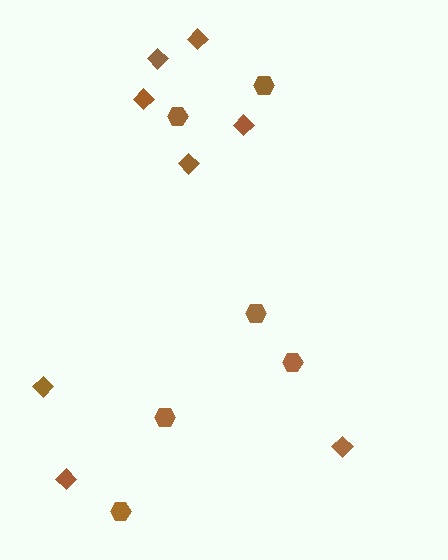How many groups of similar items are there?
There are 2 groups: one group of hexagons (6) and one group of diamonds (8).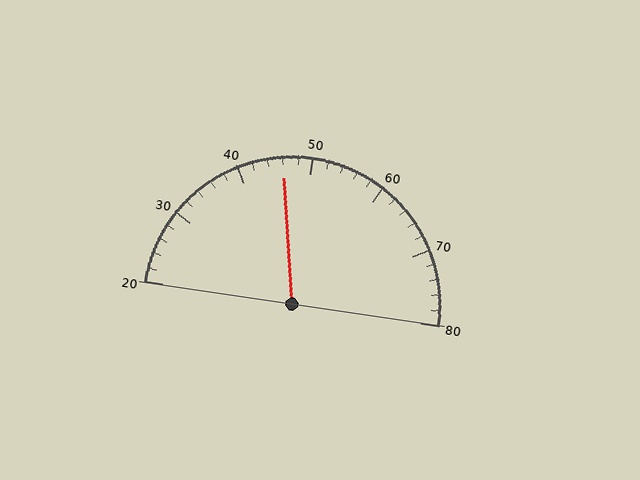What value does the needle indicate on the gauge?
The needle indicates approximately 46.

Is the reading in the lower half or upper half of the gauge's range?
The reading is in the lower half of the range (20 to 80).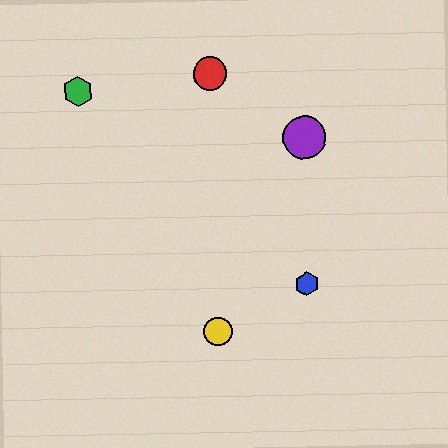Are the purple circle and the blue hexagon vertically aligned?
Yes, both are at x≈304.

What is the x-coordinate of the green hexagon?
The green hexagon is at x≈78.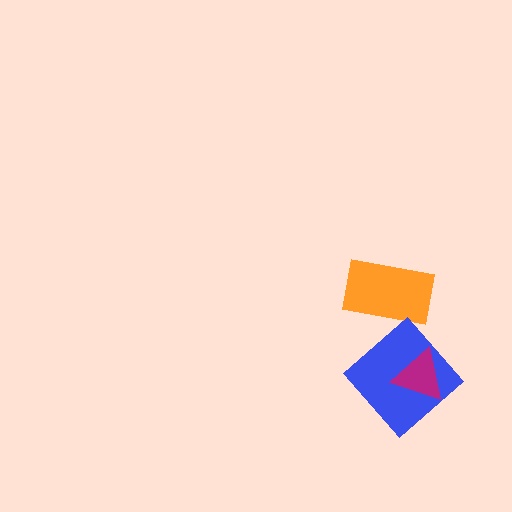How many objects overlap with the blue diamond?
1 object overlaps with the blue diamond.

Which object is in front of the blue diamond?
The magenta triangle is in front of the blue diamond.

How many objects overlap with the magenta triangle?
1 object overlaps with the magenta triangle.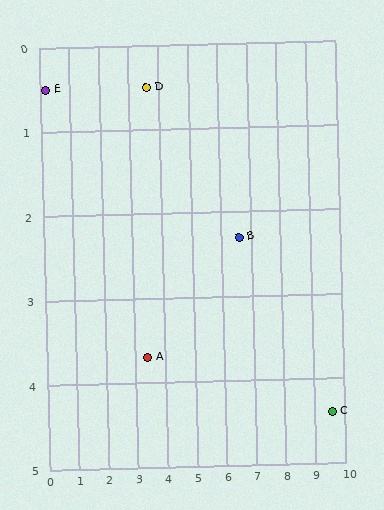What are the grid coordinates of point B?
Point B is at approximately (6.6, 2.3).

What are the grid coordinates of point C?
Point C is at approximately (9.6, 4.4).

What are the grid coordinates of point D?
Point D is at approximately (3.6, 0.5).